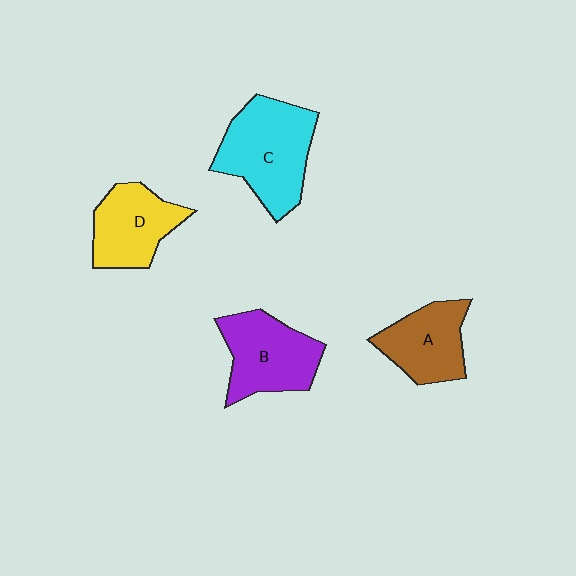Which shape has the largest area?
Shape C (cyan).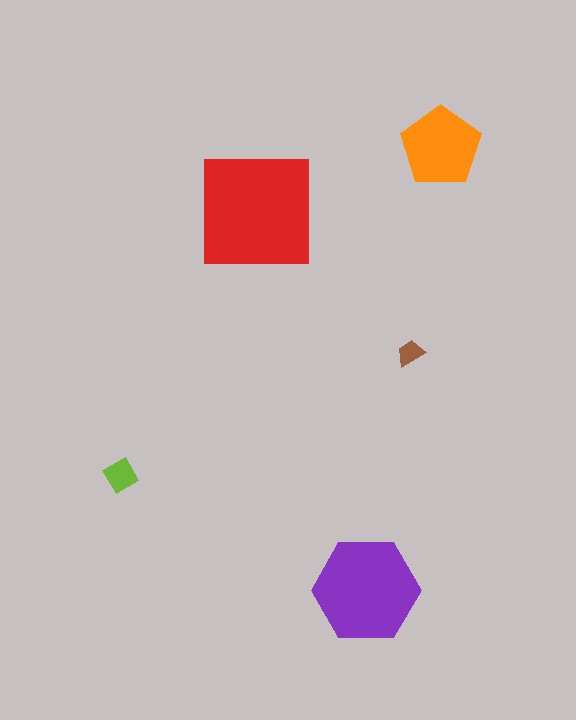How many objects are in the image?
There are 5 objects in the image.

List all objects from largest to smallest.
The red square, the purple hexagon, the orange pentagon, the lime diamond, the brown trapezoid.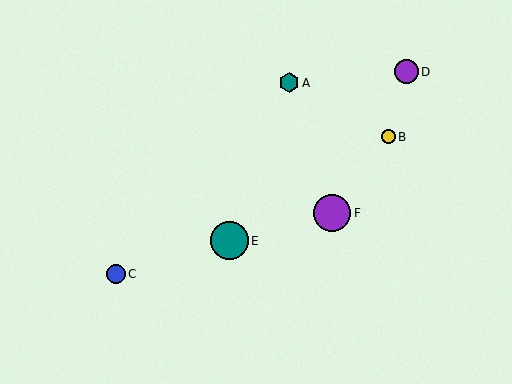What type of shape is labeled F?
Shape F is a purple circle.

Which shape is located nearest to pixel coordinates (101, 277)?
The blue circle (labeled C) at (116, 274) is nearest to that location.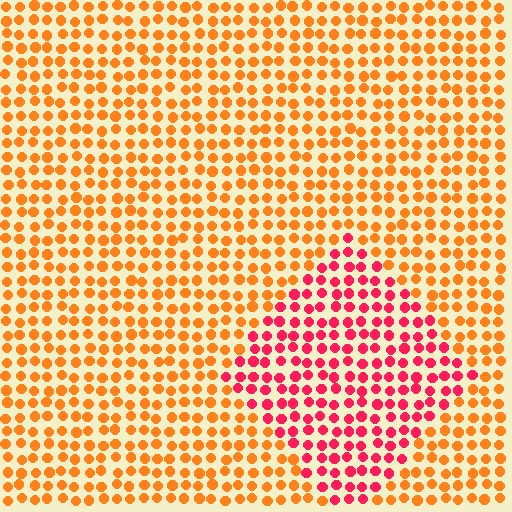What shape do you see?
I see a diamond.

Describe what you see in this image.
The image is filled with small orange elements in a uniform arrangement. A diamond-shaped region is visible where the elements are tinted to a slightly different hue, forming a subtle color boundary.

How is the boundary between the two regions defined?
The boundary is defined purely by a slight shift in hue (about 44 degrees). Spacing, size, and orientation are identical on both sides.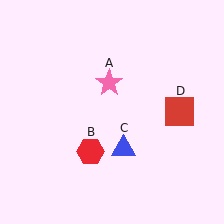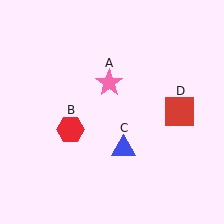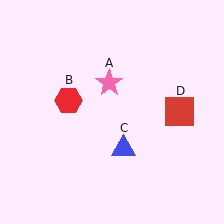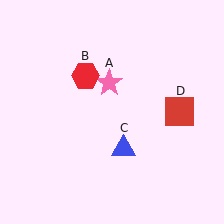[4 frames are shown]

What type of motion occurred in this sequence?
The red hexagon (object B) rotated clockwise around the center of the scene.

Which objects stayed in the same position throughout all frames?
Pink star (object A) and blue triangle (object C) and red square (object D) remained stationary.